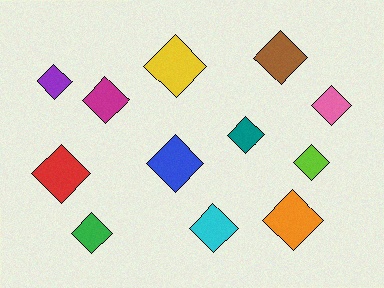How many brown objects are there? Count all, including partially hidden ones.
There is 1 brown object.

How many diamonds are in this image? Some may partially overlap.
There are 12 diamonds.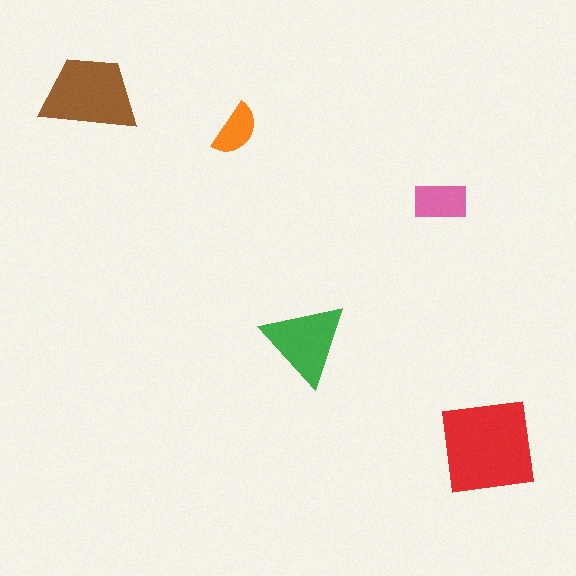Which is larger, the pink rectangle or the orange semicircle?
The pink rectangle.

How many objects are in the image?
There are 5 objects in the image.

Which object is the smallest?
The orange semicircle.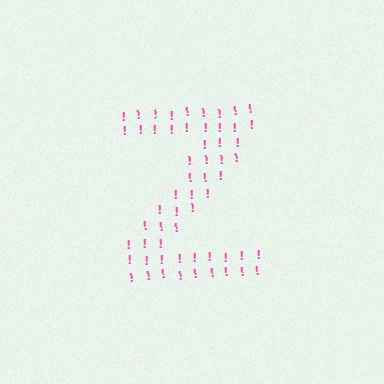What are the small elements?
The small elements are exclamation marks.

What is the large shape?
The large shape is the letter Z.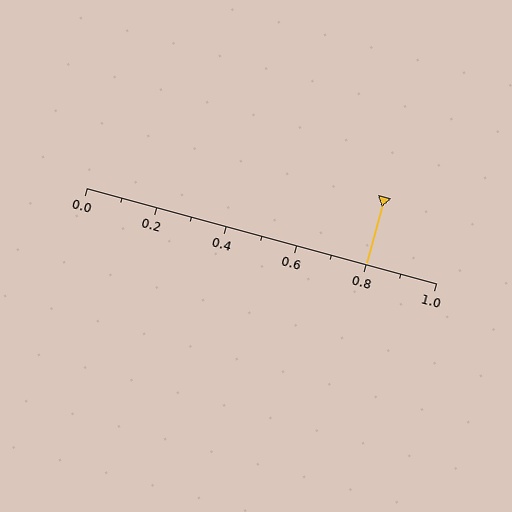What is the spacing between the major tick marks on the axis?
The major ticks are spaced 0.2 apart.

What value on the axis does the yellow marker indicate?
The marker indicates approximately 0.8.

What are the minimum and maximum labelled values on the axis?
The axis runs from 0.0 to 1.0.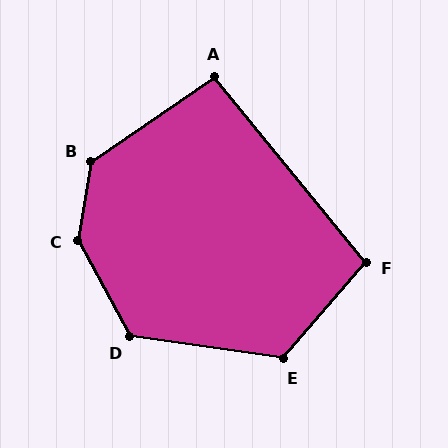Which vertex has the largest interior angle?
C, at approximately 142 degrees.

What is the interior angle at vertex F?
Approximately 100 degrees (obtuse).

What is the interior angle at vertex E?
Approximately 123 degrees (obtuse).